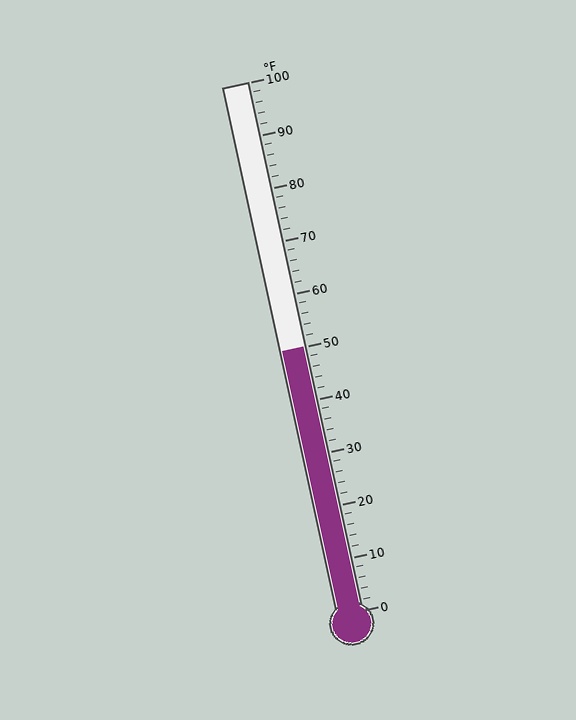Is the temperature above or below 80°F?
The temperature is below 80°F.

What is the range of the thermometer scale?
The thermometer scale ranges from 0°F to 100°F.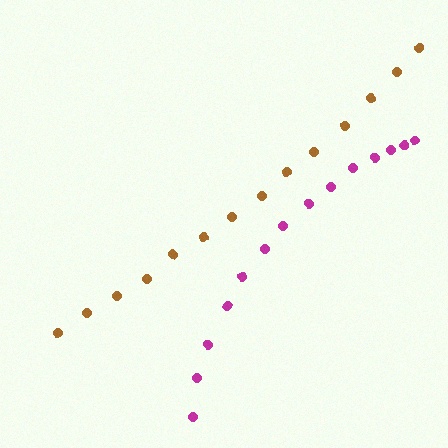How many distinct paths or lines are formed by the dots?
There are 2 distinct paths.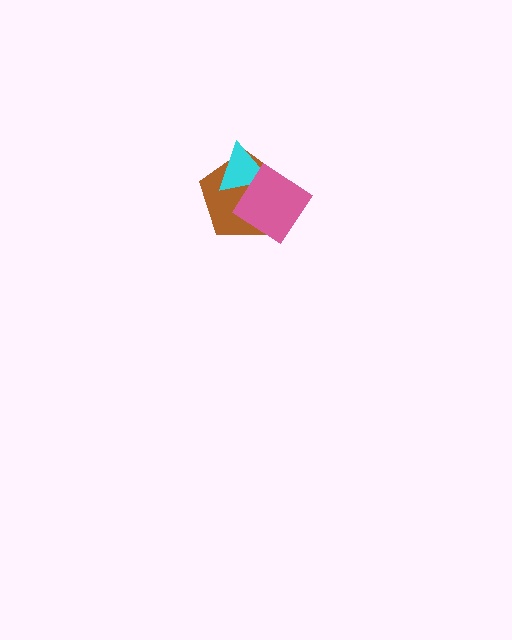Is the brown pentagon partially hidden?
Yes, it is partially covered by another shape.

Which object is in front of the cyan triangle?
The pink diamond is in front of the cyan triangle.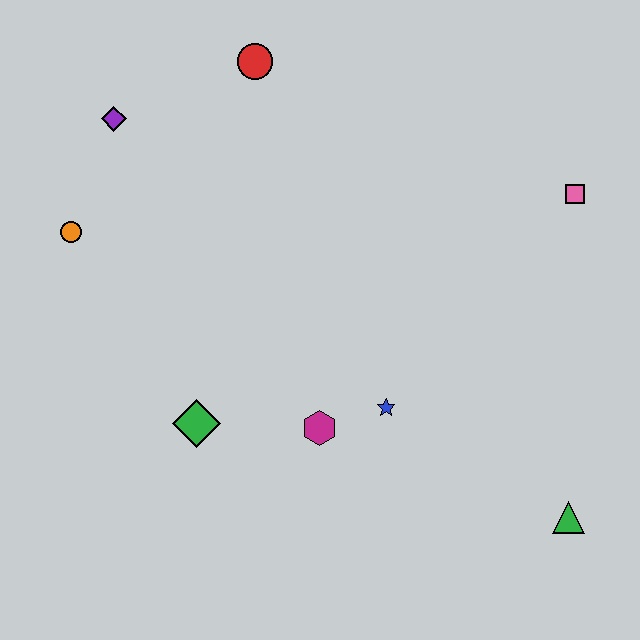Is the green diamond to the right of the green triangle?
No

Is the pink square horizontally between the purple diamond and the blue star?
No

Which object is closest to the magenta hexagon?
The blue star is closest to the magenta hexagon.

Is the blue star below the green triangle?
No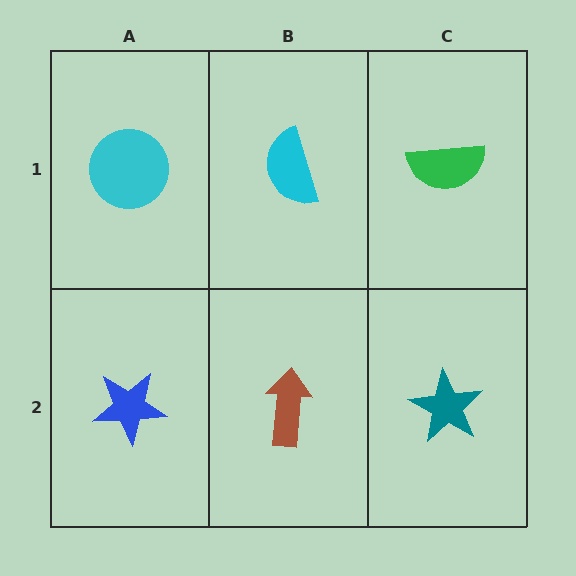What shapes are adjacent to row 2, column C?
A green semicircle (row 1, column C), a brown arrow (row 2, column B).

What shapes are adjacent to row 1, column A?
A blue star (row 2, column A), a cyan semicircle (row 1, column B).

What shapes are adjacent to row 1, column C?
A teal star (row 2, column C), a cyan semicircle (row 1, column B).